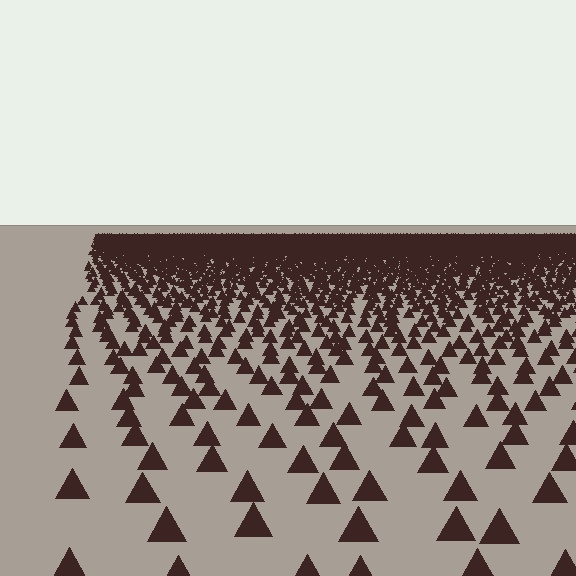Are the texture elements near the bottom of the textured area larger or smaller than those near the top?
Larger. Near the bottom, elements are closer to the viewer and appear at a bigger on-screen size.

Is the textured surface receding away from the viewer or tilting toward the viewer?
The surface is receding away from the viewer. Texture elements get smaller and denser toward the top.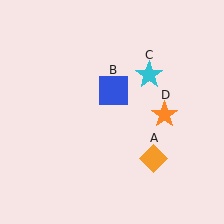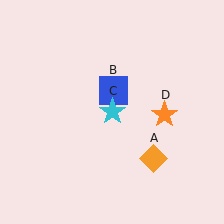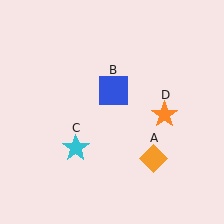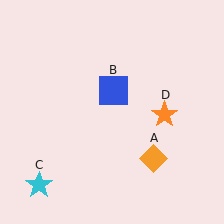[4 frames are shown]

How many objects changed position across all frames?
1 object changed position: cyan star (object C).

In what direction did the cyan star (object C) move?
The cyan star (object C) moved down and to the left.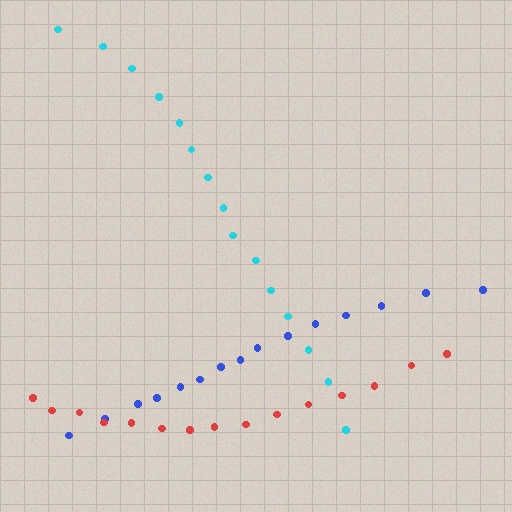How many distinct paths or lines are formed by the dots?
There are 3 distinct paths.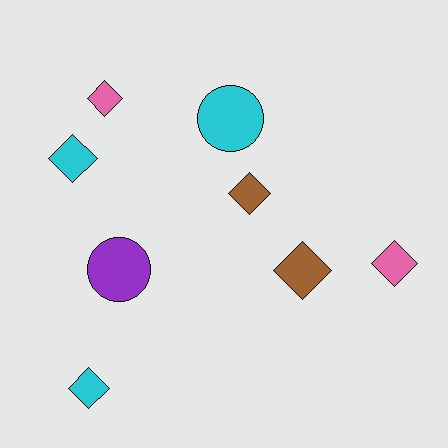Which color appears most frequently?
Cyan, with 3 objects.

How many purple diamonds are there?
There are no purple diamonds.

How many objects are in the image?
There are 8 objects.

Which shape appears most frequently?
Diamond, with 6 objects.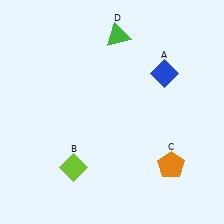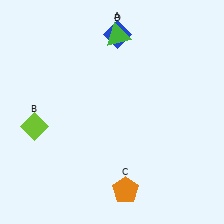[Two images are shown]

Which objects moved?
The objects that moved are: the blue diamond (A), the lime diamond (B), the orange pentagon (C).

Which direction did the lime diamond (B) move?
The lime diamond (B) moved up.